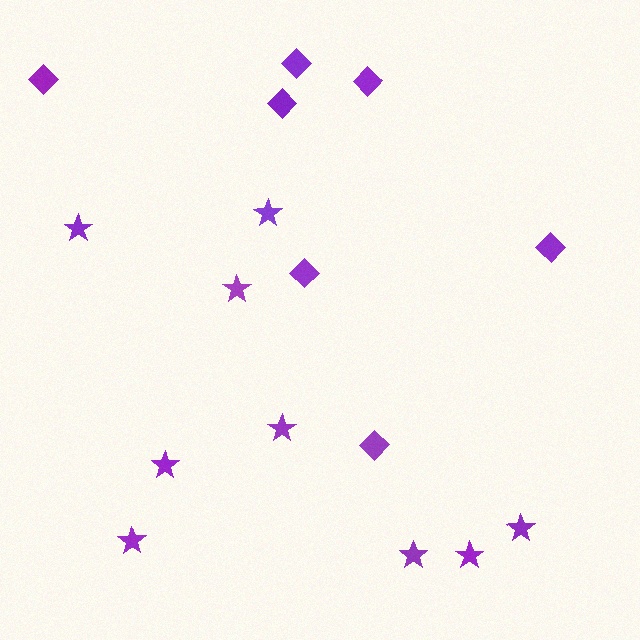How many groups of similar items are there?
There are 2 groups: one group of diamonds (7) and one group of stars (9).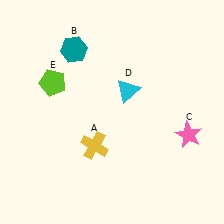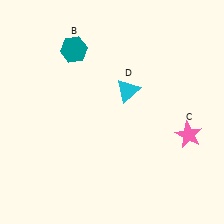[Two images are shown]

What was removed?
The lime pentagon (E), the yellow cross (A) were removed in Image 2.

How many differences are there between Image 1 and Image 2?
There are 2 differences between the two images.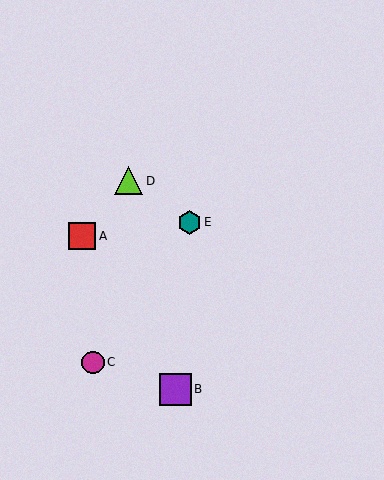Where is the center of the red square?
The center of the red square is at (82, 236).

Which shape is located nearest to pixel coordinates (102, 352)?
The magenta circle (labeled C) at (93, 362) is nearest to that location.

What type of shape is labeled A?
Shape A is a red square.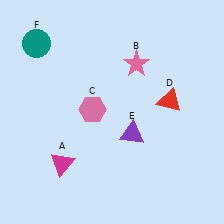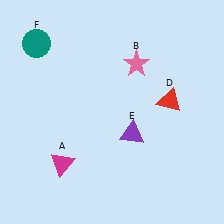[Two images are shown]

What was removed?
The pink hexagon (C) was removed in Image 2.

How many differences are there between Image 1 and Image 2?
There is 1 difference between the two images.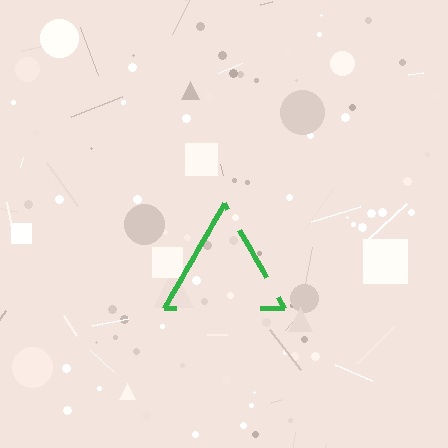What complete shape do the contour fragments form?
The contour fragments form a triangle.